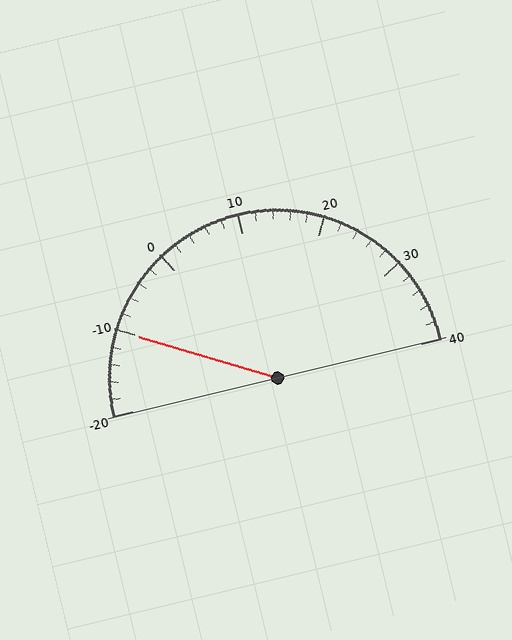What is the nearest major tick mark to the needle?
The nearest major tick mark is -10.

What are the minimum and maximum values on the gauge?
The gauge ranges from -20 to 40.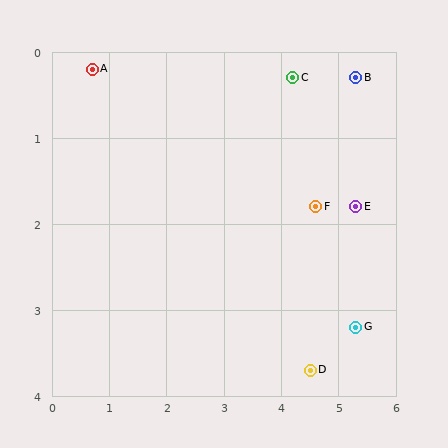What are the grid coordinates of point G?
Point G is at approximately (5.3, 3.2).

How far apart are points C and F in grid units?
Points C and F are about 1.6 grid units apart.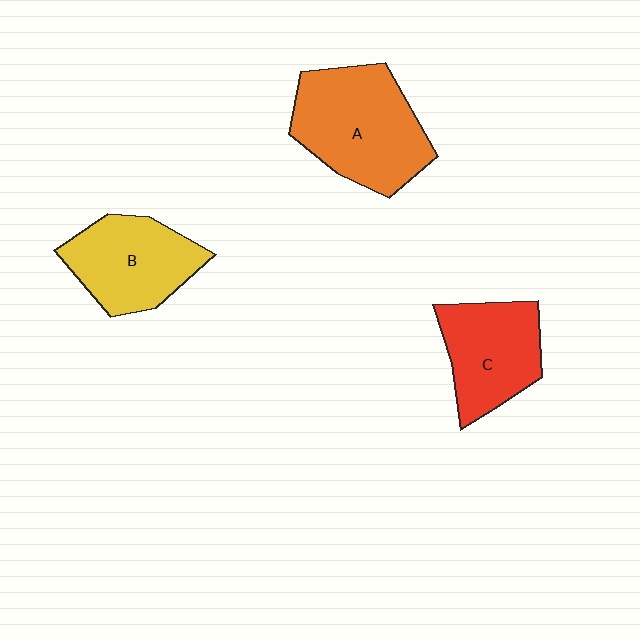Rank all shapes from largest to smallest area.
From largest to smallest: A (orange), B (yellow), C (red).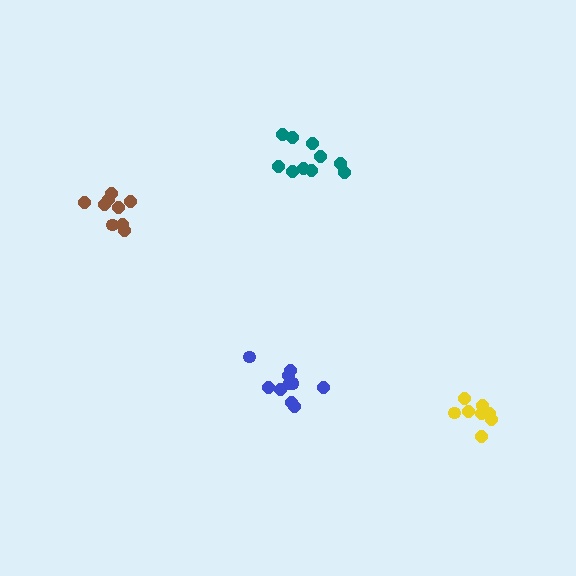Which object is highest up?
The teal cluster is topmost.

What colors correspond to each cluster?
The clusters are colored: brown, teal, yellow, blue.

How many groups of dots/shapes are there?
There are 4 groups.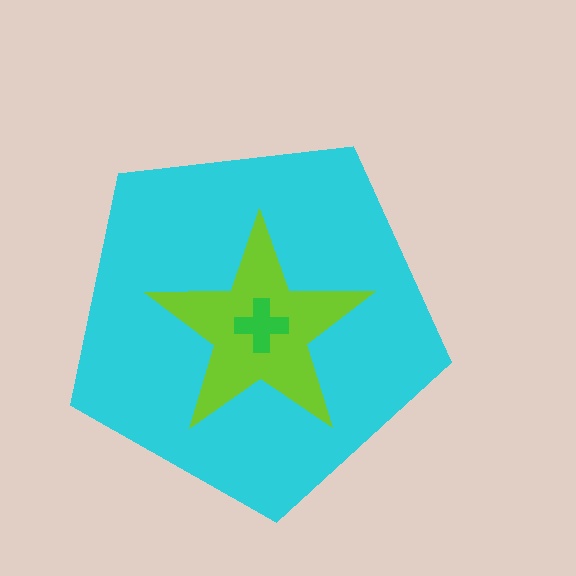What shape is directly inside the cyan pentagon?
The lime star.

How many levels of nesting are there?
3.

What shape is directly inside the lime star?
The green cross.